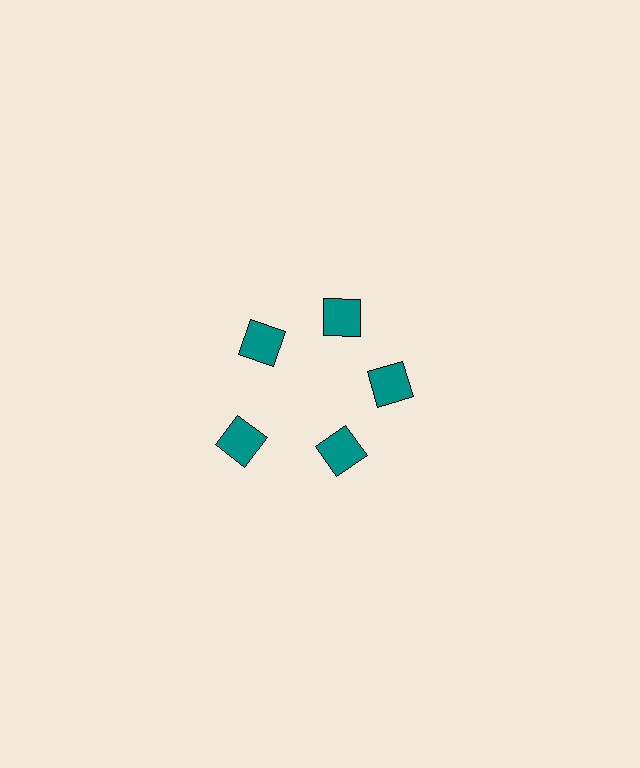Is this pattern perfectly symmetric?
No. The 5 teal squares are arranged in a ring, but one element near the 8 o'clock position is pushed outward from the center, breaking the 5-fold rotational symmetry.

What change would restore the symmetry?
The symmetry would be restored by moving it inward, back onto the ring so that all 5 squares sit at equal angles and equal distance from the center.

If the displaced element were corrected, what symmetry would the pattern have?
It would have 5-fold rotational symmetry — the pattern would map onto itself every 72 degrees.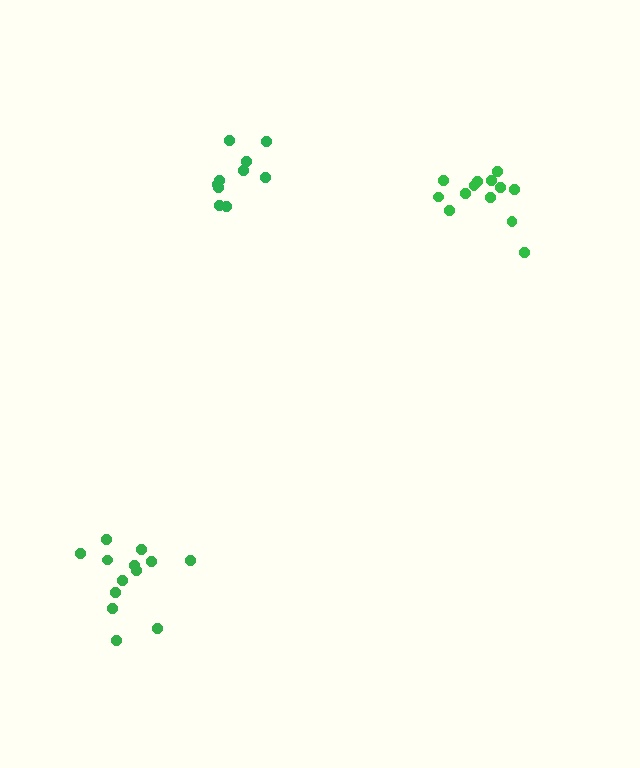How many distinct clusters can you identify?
There are 3 distinct clusters.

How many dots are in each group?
Group 1: 10 dots, Group 2: 14 dots, Group 3: 13 dots (37 total).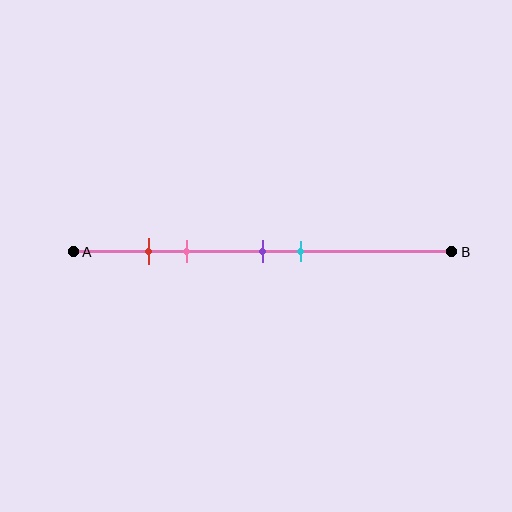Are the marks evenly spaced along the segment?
No, the marks are not evenly spaced.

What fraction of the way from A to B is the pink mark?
The pink mark is approximately 30% (0.3) of the way from A to B.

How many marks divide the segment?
There are 4 marks dividing the segment.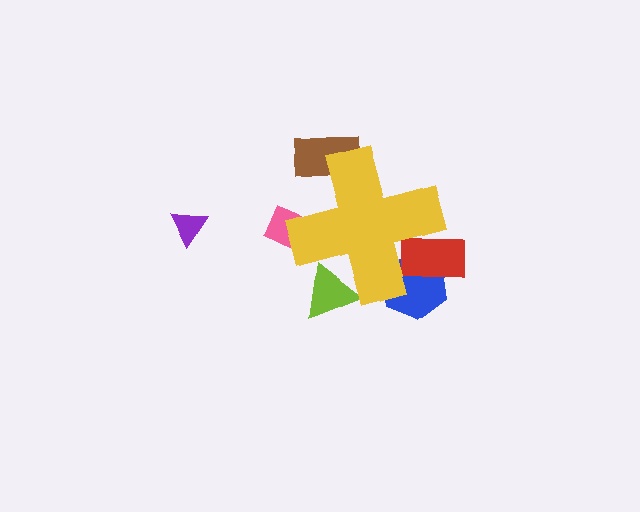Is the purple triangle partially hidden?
No, the purple triangle is fully visible.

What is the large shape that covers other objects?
A yellow cross.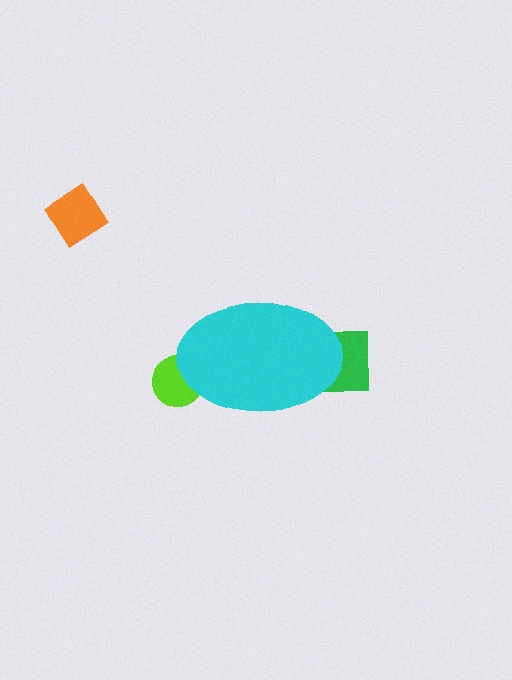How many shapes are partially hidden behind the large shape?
2 shapes are partially hidden.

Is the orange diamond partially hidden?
No, the orange diamond is fully visible.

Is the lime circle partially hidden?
Yes, the lime circle is partially hidden behind the cyan ellipse.